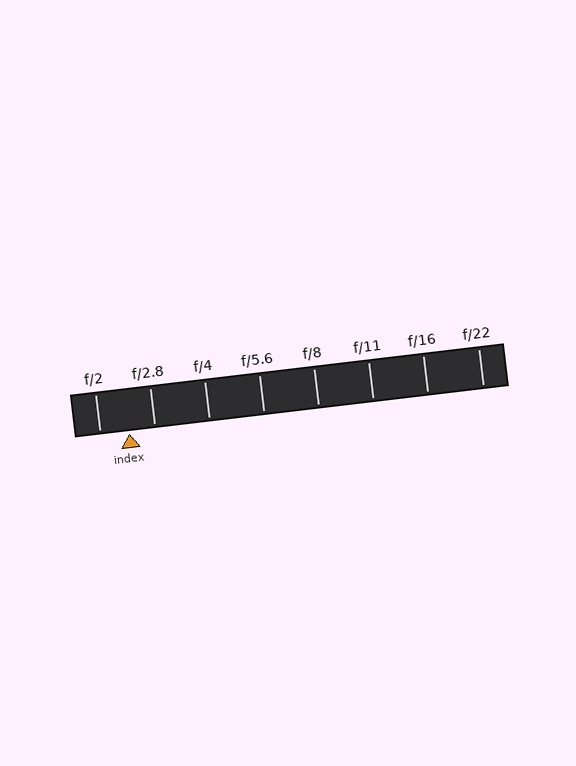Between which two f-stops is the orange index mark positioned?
The index mark is between f/2 and f/2.8.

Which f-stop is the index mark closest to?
The index mark is closest to f/2.8.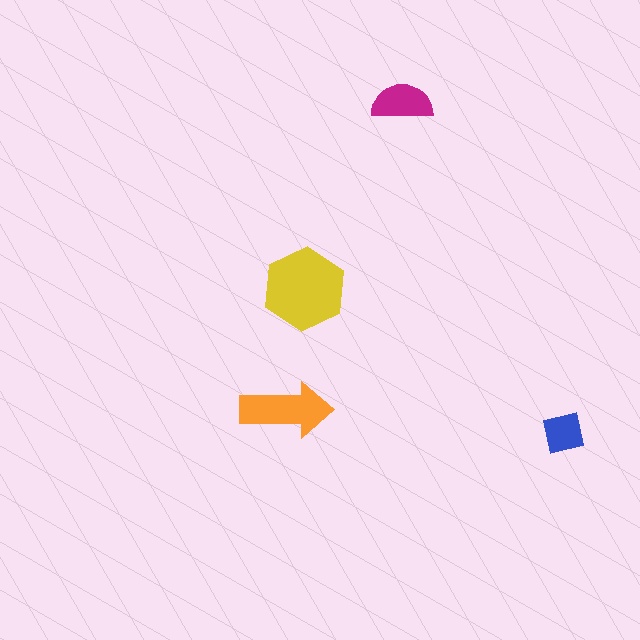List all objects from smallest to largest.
The blue square, the magenta semicircle, the orange arrow, the yellow hexagon.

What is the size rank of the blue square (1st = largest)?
4th.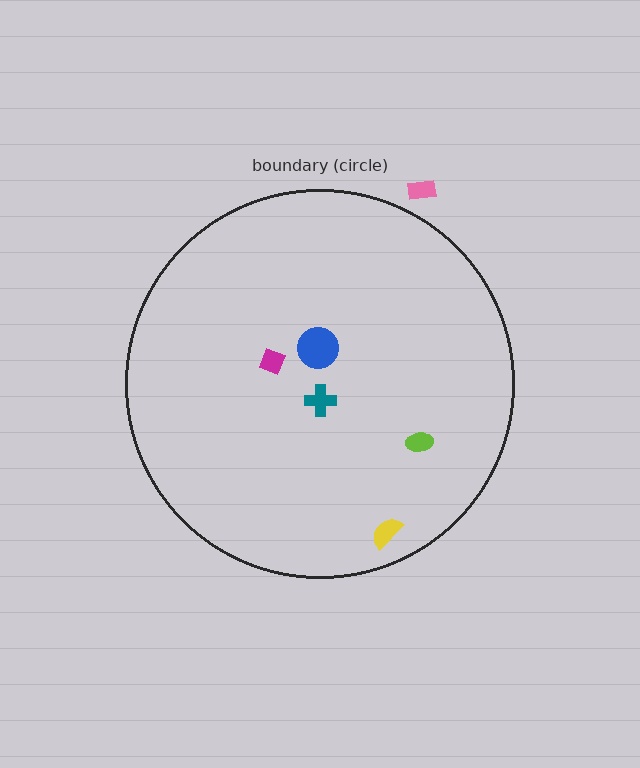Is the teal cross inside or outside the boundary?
Inside.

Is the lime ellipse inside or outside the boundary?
Inside.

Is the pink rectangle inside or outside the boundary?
Outside.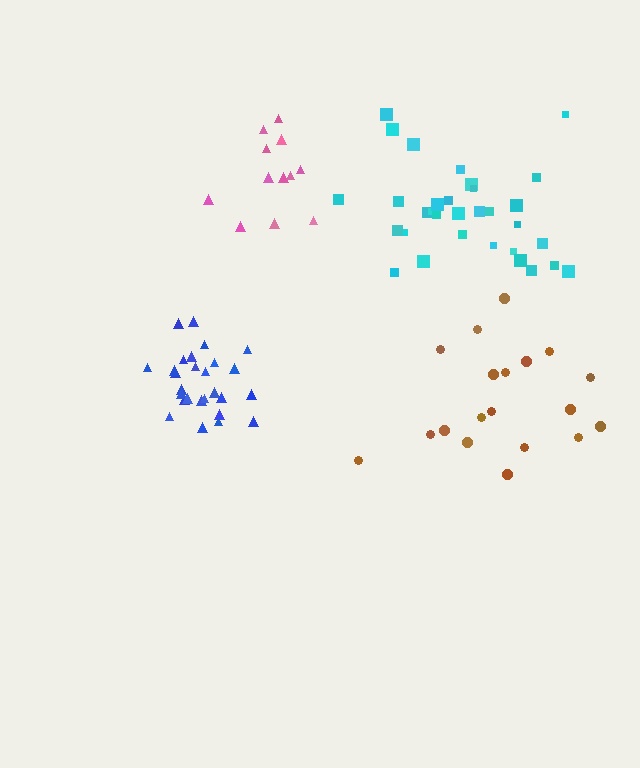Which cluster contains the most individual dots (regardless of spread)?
Cyan (33).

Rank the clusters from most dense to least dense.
blue, pink, cyan, brown.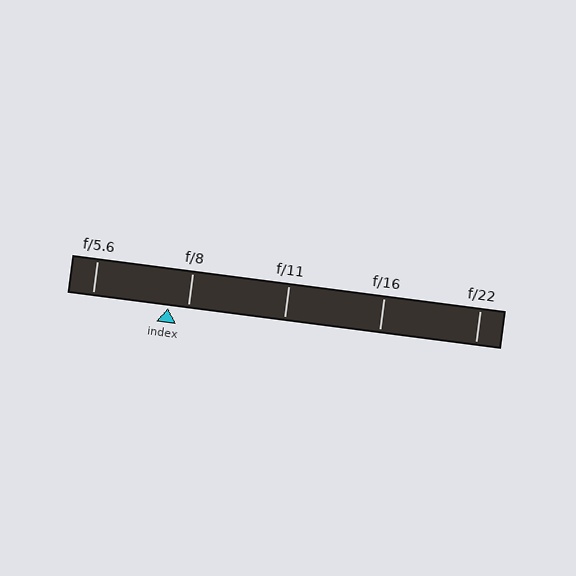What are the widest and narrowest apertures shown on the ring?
The widest aperture shown is f/5.6 and the narrowest is f/22.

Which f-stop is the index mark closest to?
The index mark is closest to f/8.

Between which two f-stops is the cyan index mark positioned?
The index mark is between f/5.6 and f/8.